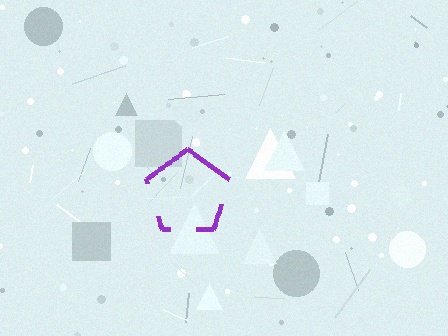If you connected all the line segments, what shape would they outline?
They would outline a pentagon.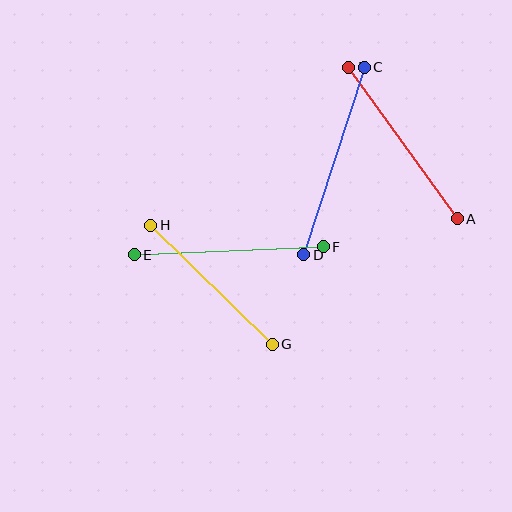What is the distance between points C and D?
The distance is approximately 197 pixels.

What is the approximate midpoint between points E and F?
The midpoint is at approximately (229, 251) pixels.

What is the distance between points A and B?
The distance is approximately 186 pixels.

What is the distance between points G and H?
The distance is approximately 170 pixels.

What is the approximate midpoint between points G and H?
The midpoint is at approximately (211, 285) pixels.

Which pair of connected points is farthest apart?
Points C and D are farthest apart.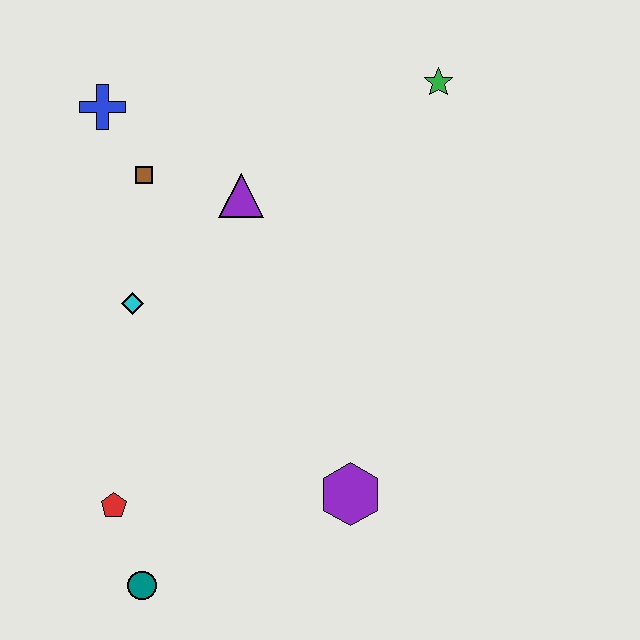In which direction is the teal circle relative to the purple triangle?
The teal circle is below the purple triangle.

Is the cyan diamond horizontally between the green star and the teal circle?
No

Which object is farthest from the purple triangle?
The teal circle is farthest from the purple triangle.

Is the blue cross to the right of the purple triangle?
No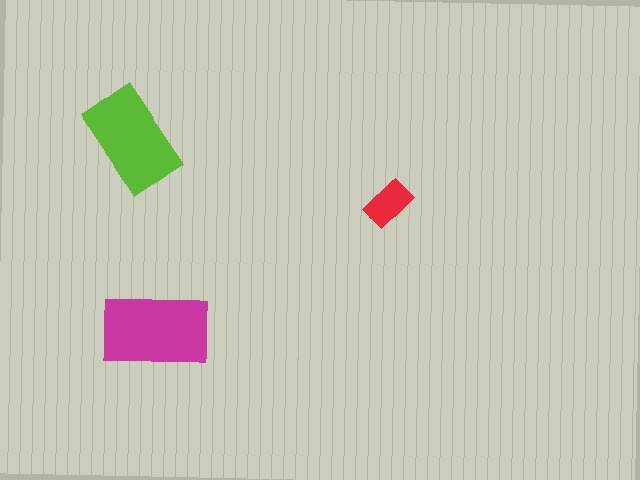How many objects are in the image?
There are 3 objects in the image.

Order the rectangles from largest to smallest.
the magenta one, the lime one, the red one.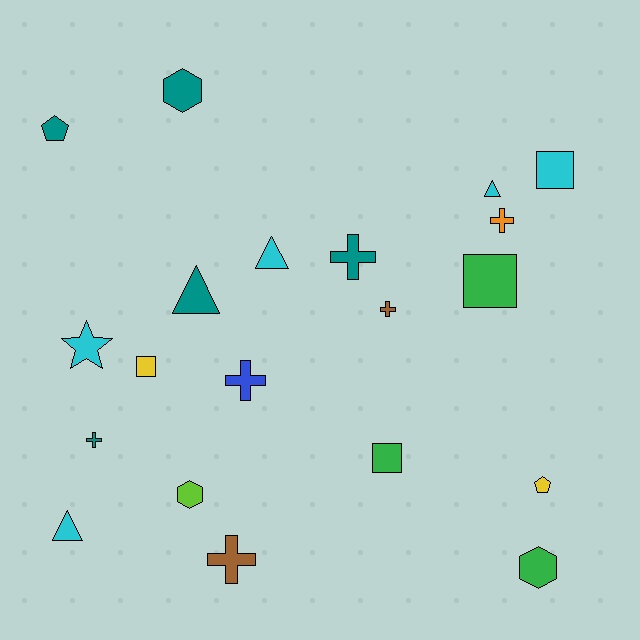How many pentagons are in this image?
There are 2 pentagons.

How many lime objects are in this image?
There is 1 lime object.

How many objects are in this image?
There are 20 objects.